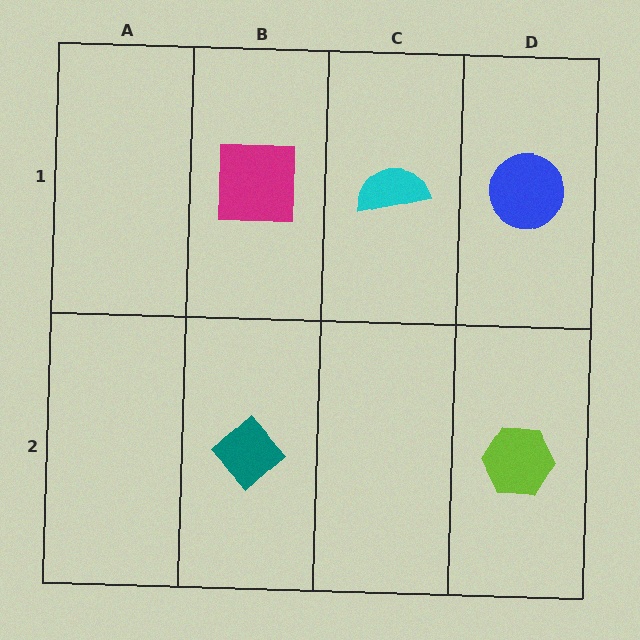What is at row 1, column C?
A cyan semicircle.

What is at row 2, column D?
A lime hexagon.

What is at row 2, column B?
A teal diamond.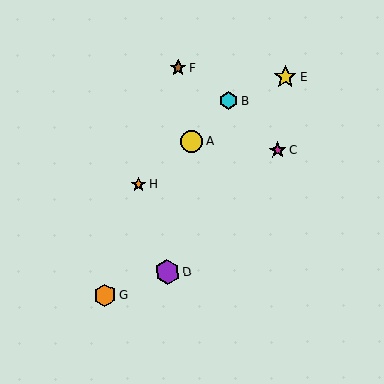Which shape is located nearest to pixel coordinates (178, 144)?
The yellow circle (labeled A) at (192, 141) is nearest to that location.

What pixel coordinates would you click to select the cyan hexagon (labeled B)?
Click at (229, 100) to select the cyan hexagon B.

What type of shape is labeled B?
Shape B is a cyan hexagon.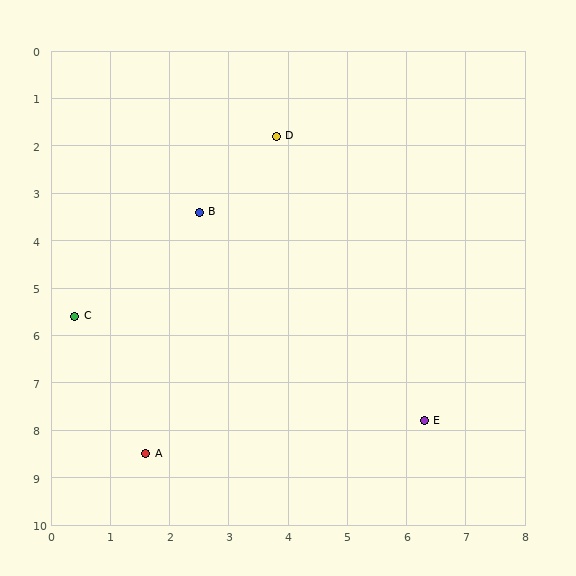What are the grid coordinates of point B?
Point B is at approximately (2.5, 3.4).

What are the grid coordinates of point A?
Point A is at approximately (1.6, 8.5).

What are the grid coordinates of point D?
Point D is at approximately (3.8, 1.8).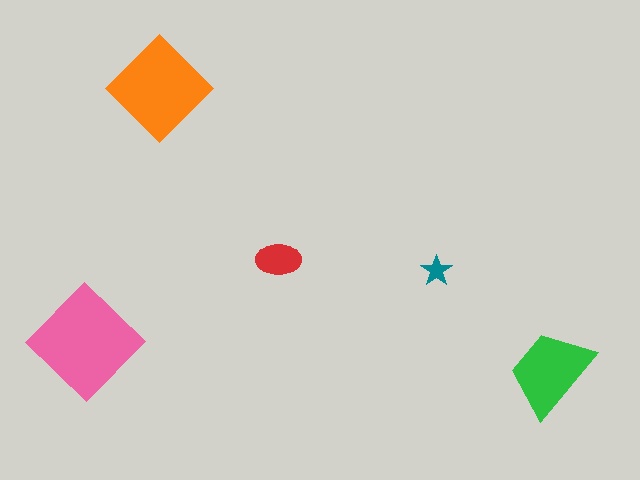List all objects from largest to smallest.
The pink diamond, the orange diamond, the green trapezoid, the red ellipse, the teal star.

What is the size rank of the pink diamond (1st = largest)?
1st.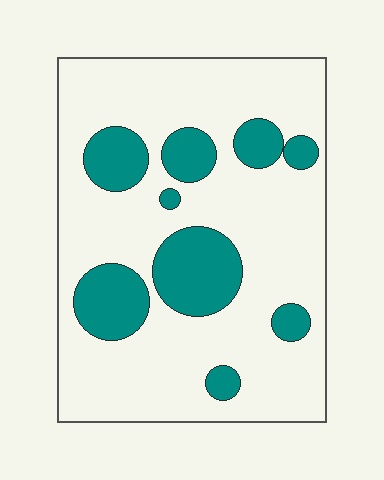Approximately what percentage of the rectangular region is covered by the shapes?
Approximately 25%.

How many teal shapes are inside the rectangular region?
9.